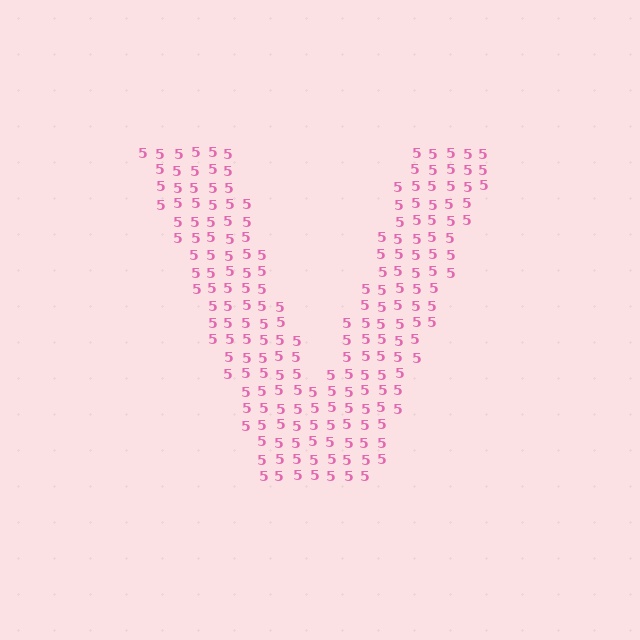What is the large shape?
The large shape is the letter V.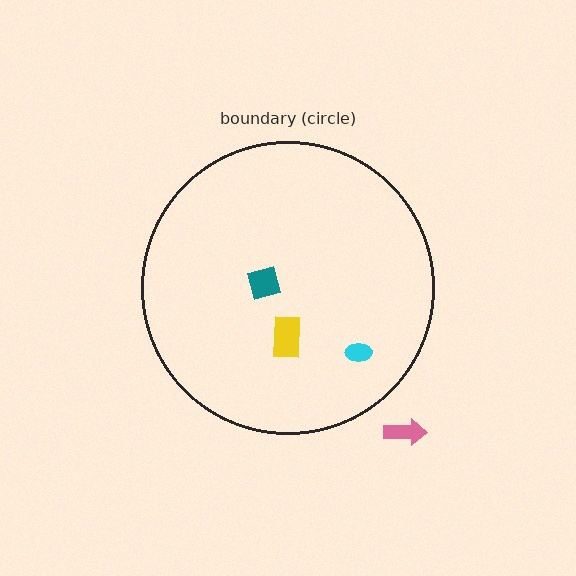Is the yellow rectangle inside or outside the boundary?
Inside.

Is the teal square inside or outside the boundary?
Inside.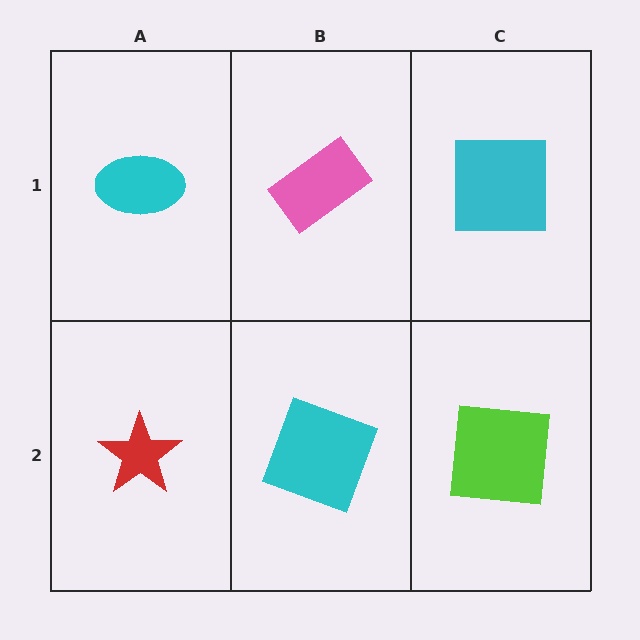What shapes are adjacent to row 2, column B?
A pink rectangle (row 1, column B), a red star (row 2, column A), a lime square (row 2, column C).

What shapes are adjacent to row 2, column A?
A cyan ellipse (row 1, column A), a cyan square (row 2, column B).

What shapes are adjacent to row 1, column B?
A cyan square (row 2, column B), a cyan ellipse (row 1, column A), a cyan square (row 1, column C).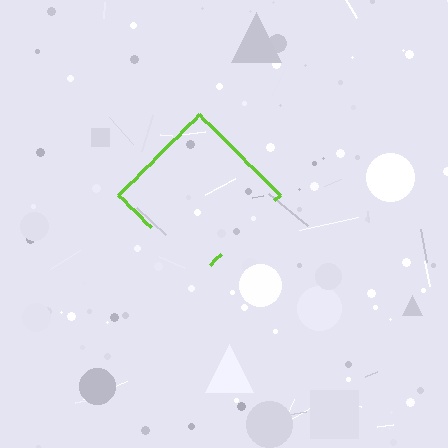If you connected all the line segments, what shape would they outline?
They would outline a diamond.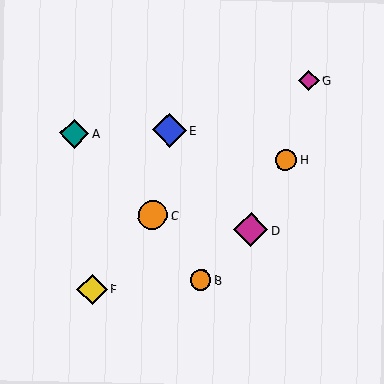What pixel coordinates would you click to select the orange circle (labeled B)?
Click at (201, 280) to select the orange circle B.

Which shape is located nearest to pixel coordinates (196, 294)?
The orange circle (labeled B) at (201, 280) is nearest to that location.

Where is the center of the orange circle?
The center of the orange circle is at (286, 159).